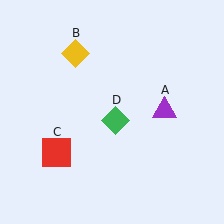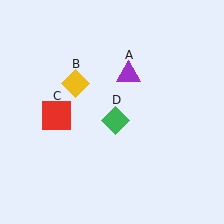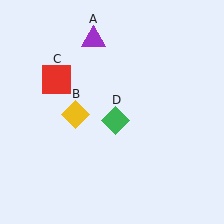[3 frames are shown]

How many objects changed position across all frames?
3 objects changed position: purple triangle (object A), yellow diamond (object B), red square (object C).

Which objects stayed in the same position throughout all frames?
Green diamond (object D) remained stationary.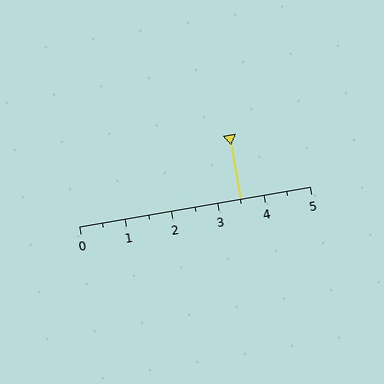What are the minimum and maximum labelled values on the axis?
The axis runs from 0 to 5.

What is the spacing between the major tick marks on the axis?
The major ticks are spaced 1 apart.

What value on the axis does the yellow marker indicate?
The marker indicates approximately 3.5.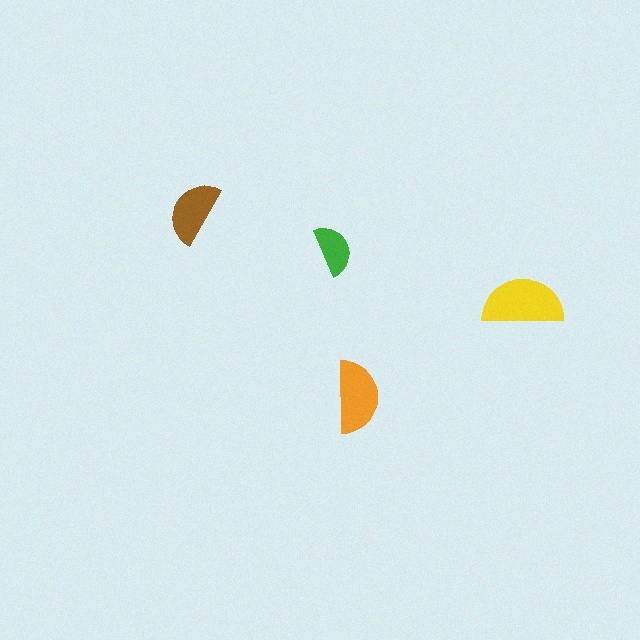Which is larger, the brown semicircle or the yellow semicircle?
The yellow one.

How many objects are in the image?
There are 4 objects in the image.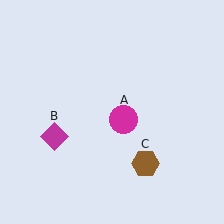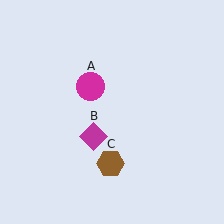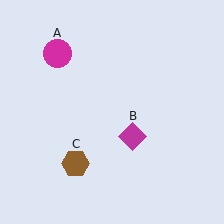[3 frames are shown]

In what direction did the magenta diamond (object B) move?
The magenta diamond (object B) moved right.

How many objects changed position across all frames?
3 objects changed position: magenta circle (object A), magenta diamond (object B), brown hexagon (object C).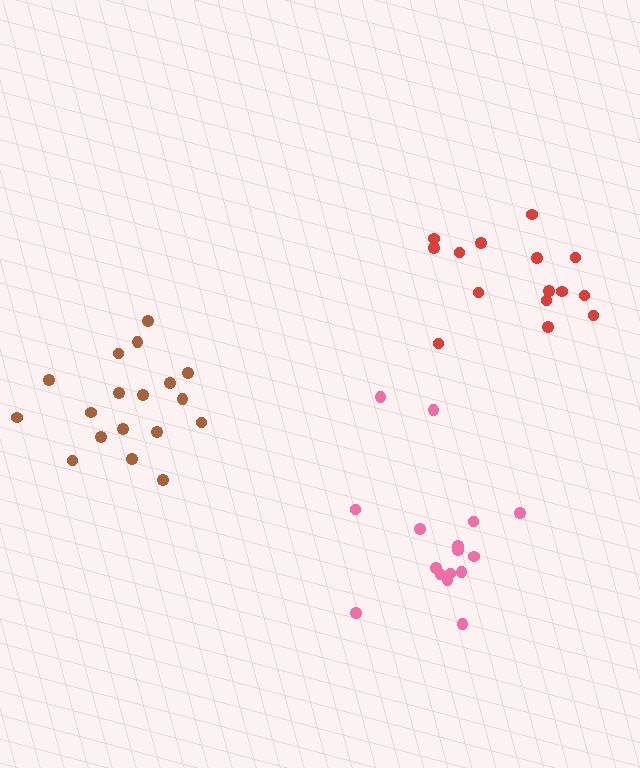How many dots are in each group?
Group 1: 16 dots, Group 2: 18 dots, Group 3: 15 dots (49 total).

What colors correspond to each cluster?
The clusters are colored: pink, brown, red.